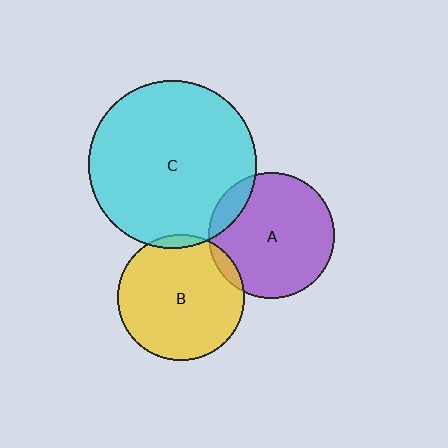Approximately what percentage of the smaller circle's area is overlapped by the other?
Approximately 5%.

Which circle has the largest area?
Circle C (cyan).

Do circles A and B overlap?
Yes.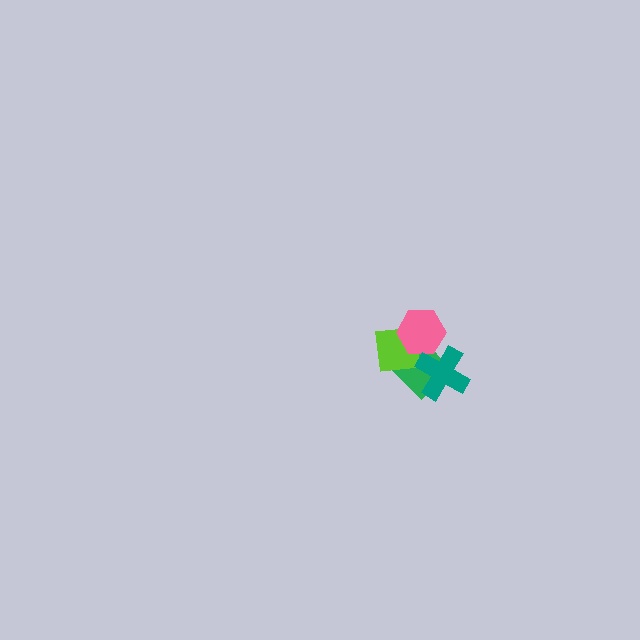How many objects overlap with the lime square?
3 objects overlap with the lime square.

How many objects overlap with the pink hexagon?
3 objects overlap with the pink hexagon.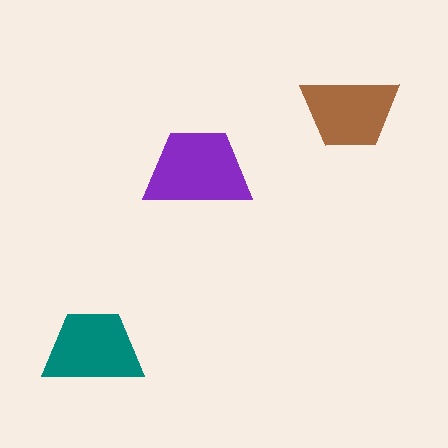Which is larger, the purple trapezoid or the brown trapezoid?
The purple one.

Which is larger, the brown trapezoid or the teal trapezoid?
The teal one.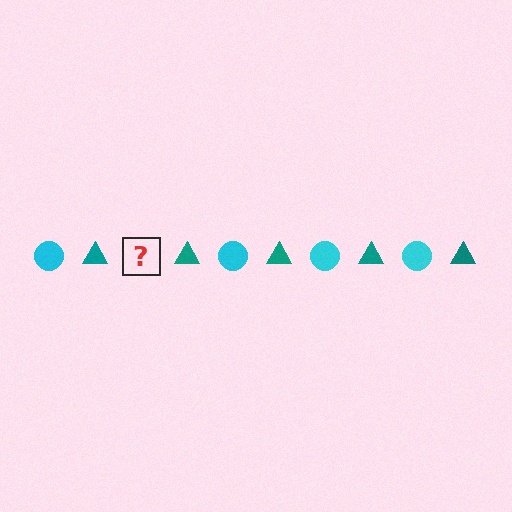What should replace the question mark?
The question mark should be replaced with a cyan circle.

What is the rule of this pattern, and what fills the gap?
The rule is that the pattern alternates between cyan circle and teal triangle. The gap should be filled with a cyan circle.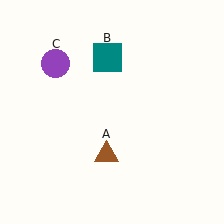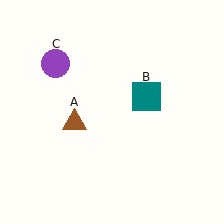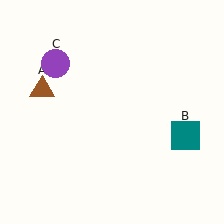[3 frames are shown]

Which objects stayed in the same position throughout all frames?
Purple circle (object C) remained stationary.